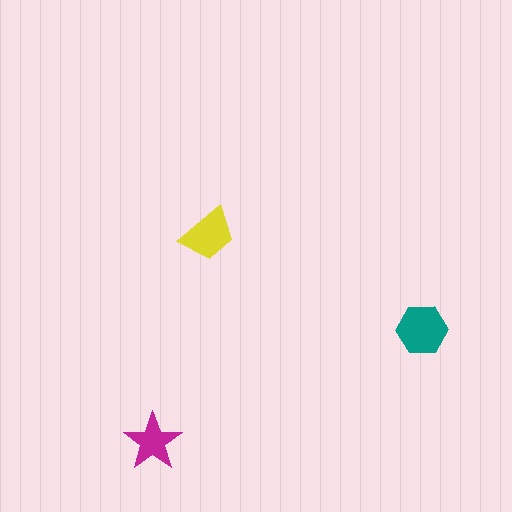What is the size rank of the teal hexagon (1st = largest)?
1st.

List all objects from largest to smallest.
The teal hexagon, the yellow trapezoid, the magenta star.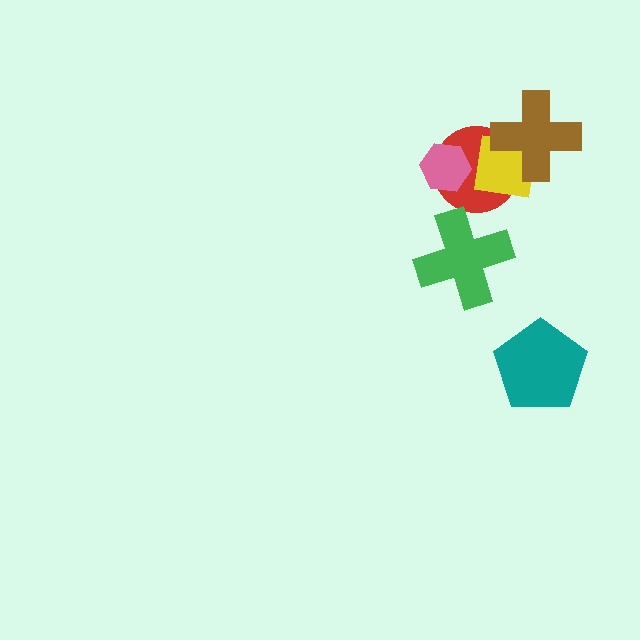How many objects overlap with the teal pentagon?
0 objects overlap with the teal pentagon.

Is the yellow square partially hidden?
Yes, it is partially covered by another shape.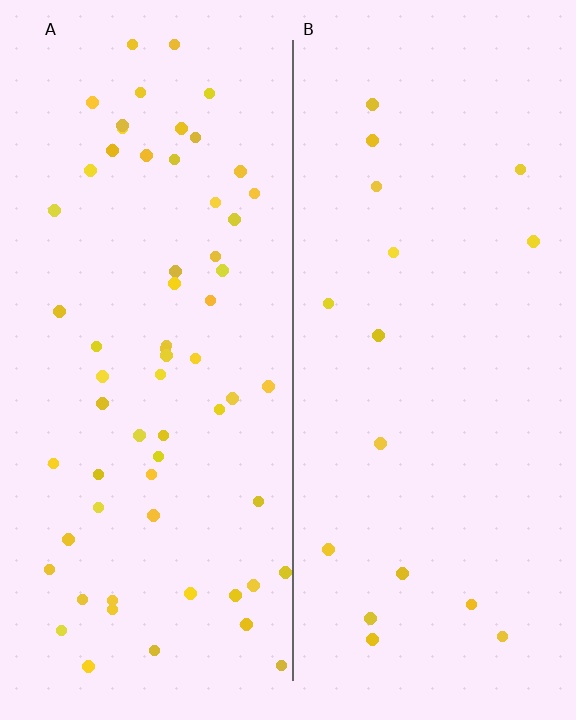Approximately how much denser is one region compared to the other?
Approximately 3.7× — region A over region B.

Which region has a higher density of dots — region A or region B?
A (the left).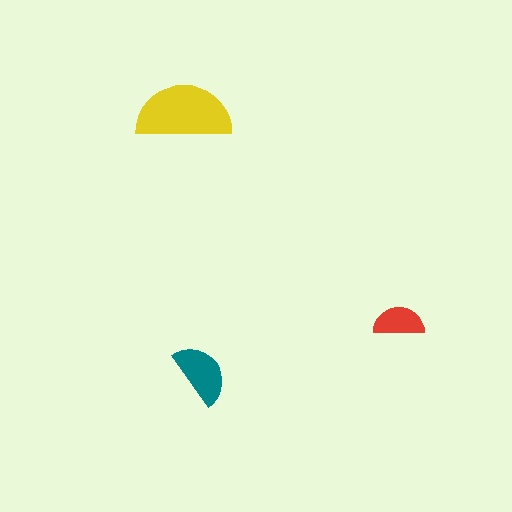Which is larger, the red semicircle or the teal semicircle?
The teal one.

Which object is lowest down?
The teal semicircle is bottommost.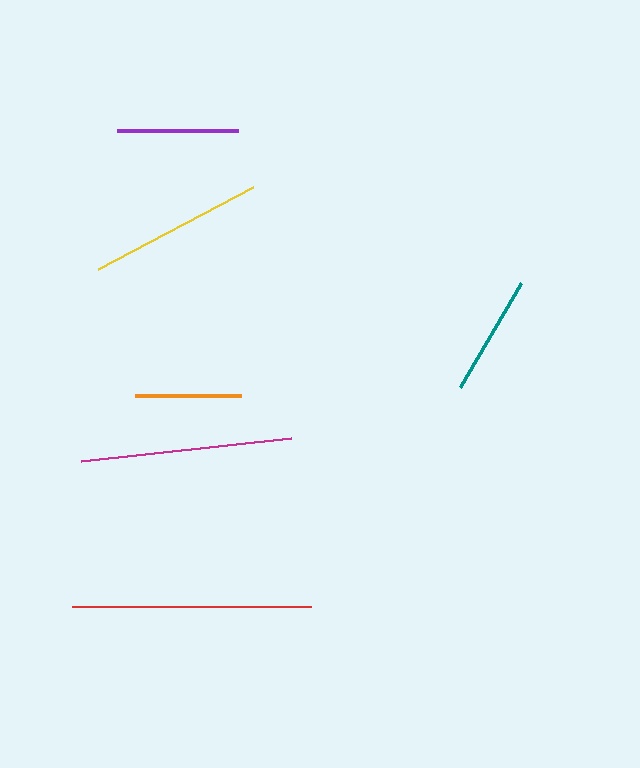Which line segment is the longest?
The red line is the longest at approximately 239 pixels.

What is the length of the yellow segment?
The yellow segment is approximately 175 pixels long.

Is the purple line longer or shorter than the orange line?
The purple line is longer than the orange line.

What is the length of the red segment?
The red segment is approximately 239 pixels long.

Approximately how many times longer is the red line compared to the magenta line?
The red line is approximately 1.1 times the length of the magenta line.